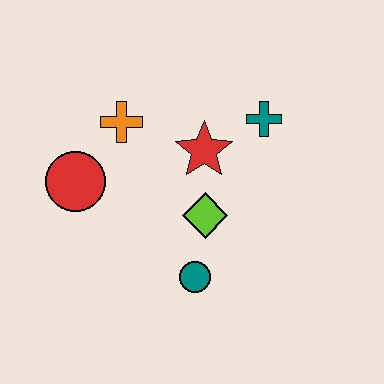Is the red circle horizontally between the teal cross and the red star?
No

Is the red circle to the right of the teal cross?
No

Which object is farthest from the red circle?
The teal cross is farthest from the red circle.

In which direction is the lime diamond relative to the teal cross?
The lime diamond is below the teal cross.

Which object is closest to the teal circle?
The lime diamond is closest to the teal circle.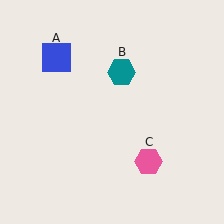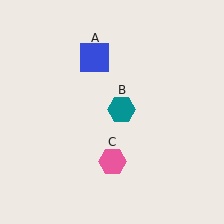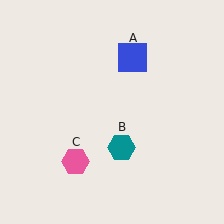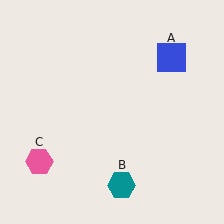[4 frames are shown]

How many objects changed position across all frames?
3 objects changed position: blue square (object A), teal hexagon (object B), pink hexagon (object C).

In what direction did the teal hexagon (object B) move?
The teal hexagon (object B) moved down.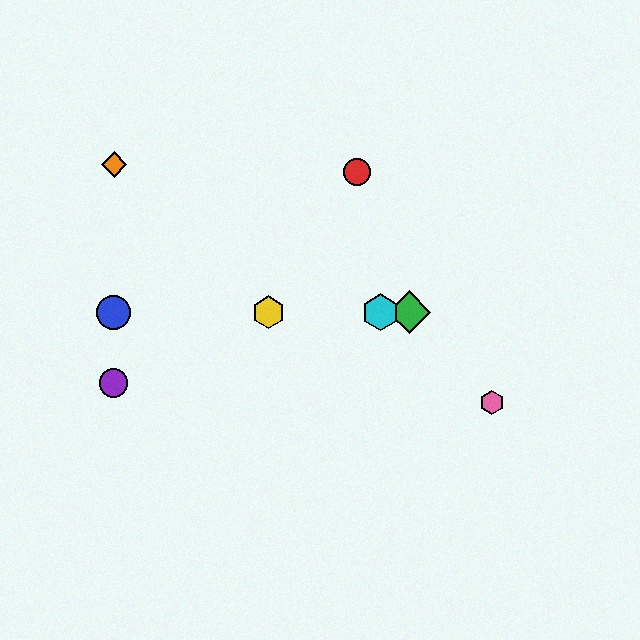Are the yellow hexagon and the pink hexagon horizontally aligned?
No, the yellow hexagon is at y≈312 and the pink hexagon is at y≈402.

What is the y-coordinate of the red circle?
The red circle is at y≈172.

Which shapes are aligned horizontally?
The blue circle, the green diamond, the yellow hexagon, the cyan hexagon are aligned horizontally.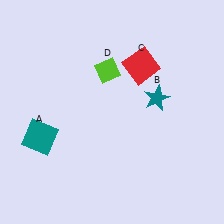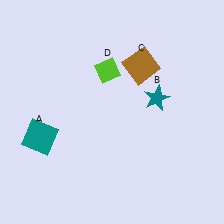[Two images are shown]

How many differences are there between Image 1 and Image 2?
There is 1 difference between the two images.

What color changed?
The square (C) changed from red in Image 1 to brown in Image 2.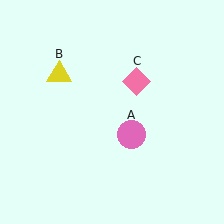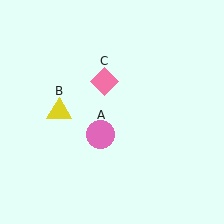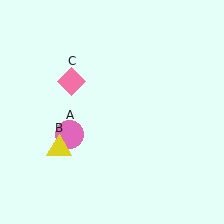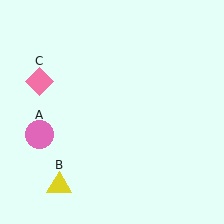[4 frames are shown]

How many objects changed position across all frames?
3 objects changed position: pink circle (object A), yellow triangle (object B), pink diamond (object C).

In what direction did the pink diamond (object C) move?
The pink diamond (object C) moved left.